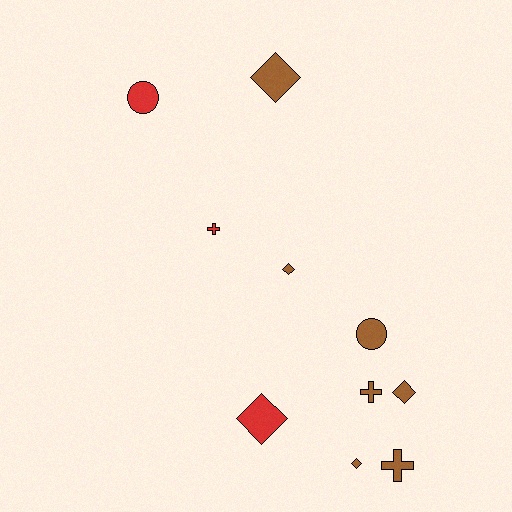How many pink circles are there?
There are no pink circles.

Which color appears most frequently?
Brown, with 7 objects.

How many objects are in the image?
There are 10 objects.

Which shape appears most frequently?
Diamond, with 5 objects.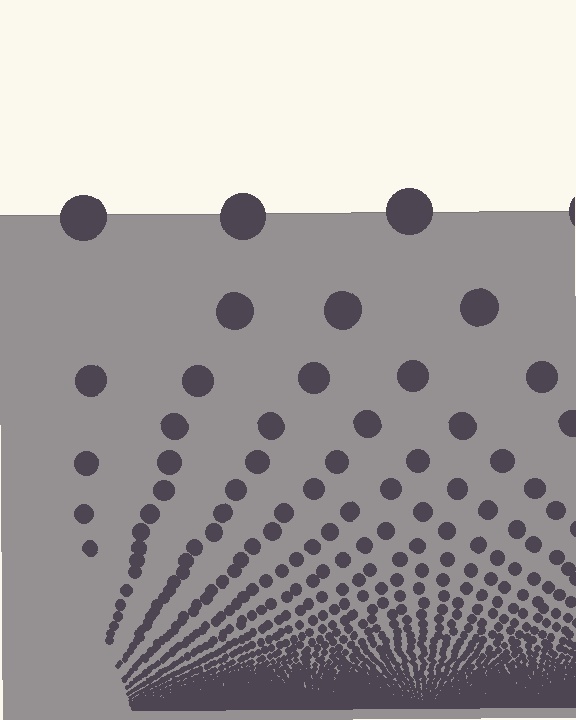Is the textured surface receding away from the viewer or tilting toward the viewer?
The surface appears to tilt toward the viewer. Texture elements get larger and sparser toward the top.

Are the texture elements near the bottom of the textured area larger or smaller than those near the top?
Smaller. The gradient is inverted — elements near the bottom are smaller and denser.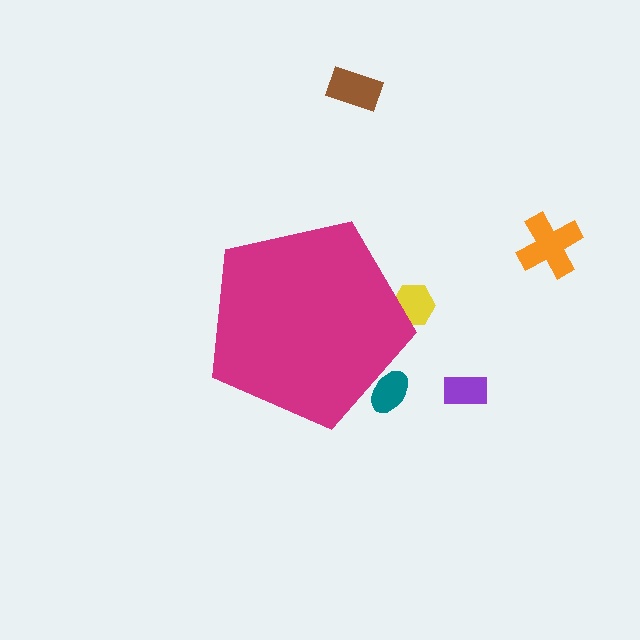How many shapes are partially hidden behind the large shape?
2 shapes are partially hidden.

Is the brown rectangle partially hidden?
No, the brown rectangle is fully visible.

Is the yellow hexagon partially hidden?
Yes, the yellow hexagon is partially hidden behind the magenta pentagon.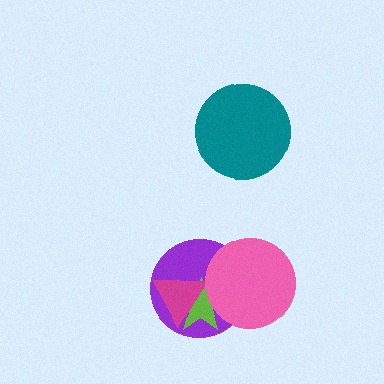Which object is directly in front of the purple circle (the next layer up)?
The lime star is directly in front of the purple circle.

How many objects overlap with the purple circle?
3 objects overlap with the purple circle.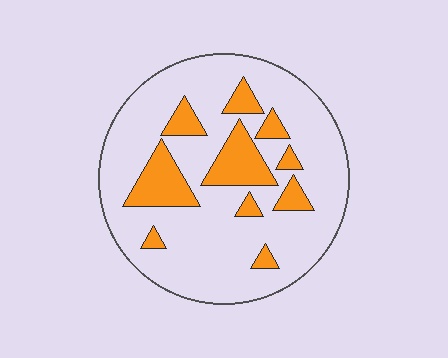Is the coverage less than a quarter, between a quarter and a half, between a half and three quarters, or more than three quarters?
Less than a quarter.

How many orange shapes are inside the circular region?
10.